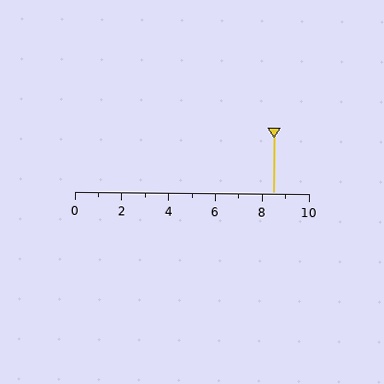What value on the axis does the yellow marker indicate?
The marker indicates approximately 8.5.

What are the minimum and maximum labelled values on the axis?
The axis runs from 0 to 10.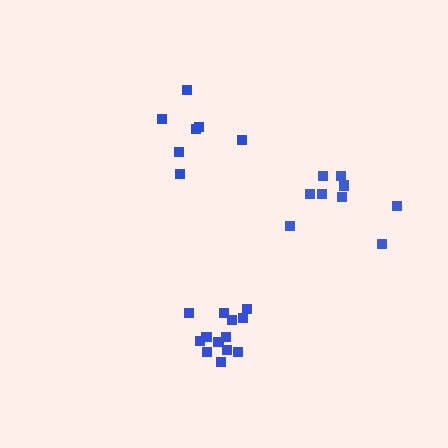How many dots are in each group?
Group 1: 7 dots, Group 2: 9 dots, Group 3: 13 dots (29 total).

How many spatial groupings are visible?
There are 3 spatial groupings.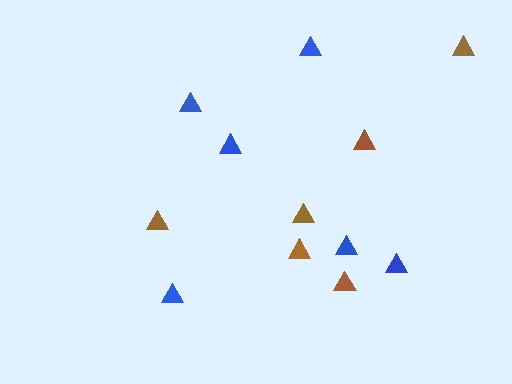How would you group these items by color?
There are 2 groups: one group of blue triangles (6) and one group of brown triangles (6).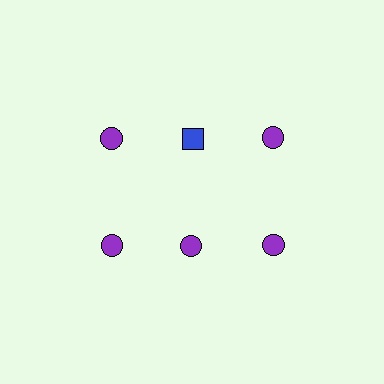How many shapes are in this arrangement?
There are 6 shapes arranged in a grid pattern.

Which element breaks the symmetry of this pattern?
The blue square in the top row, second from left column breaks the symmetry. All other shapes are purple circles.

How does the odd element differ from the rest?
It differs in both color (blue instead of purple) and shape (square instead of circle).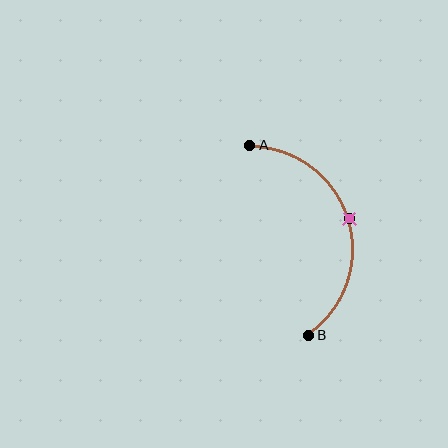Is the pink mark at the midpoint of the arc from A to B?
Yes. The pink mark lies on the arc at equal arc-length from both A and B — it is the arc midpoint.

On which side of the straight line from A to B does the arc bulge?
The arc bulges to the right of the straight line connecting A and B.